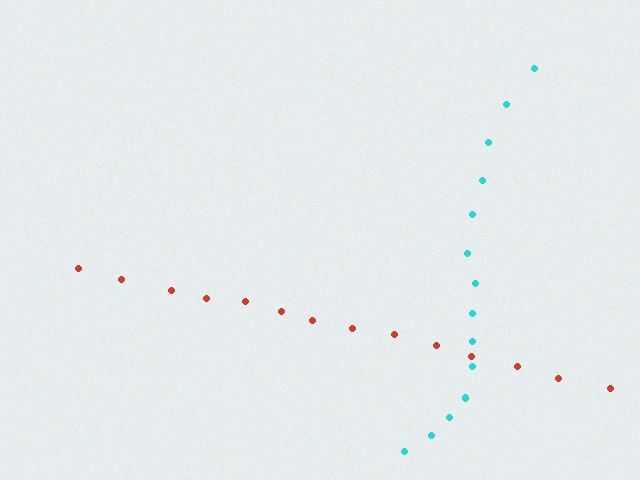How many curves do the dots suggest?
There are 2 distinct paths.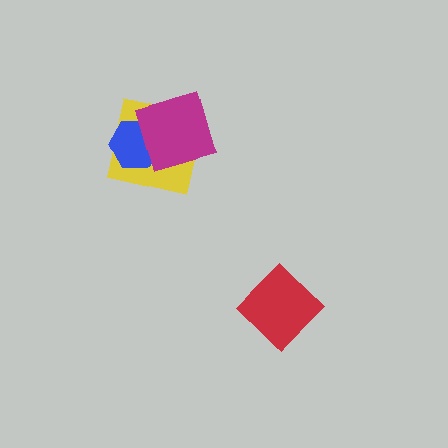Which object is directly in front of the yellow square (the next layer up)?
The blue hexagon is directly in front of the yellow square.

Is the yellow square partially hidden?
Yes, it is partially covered by another shape.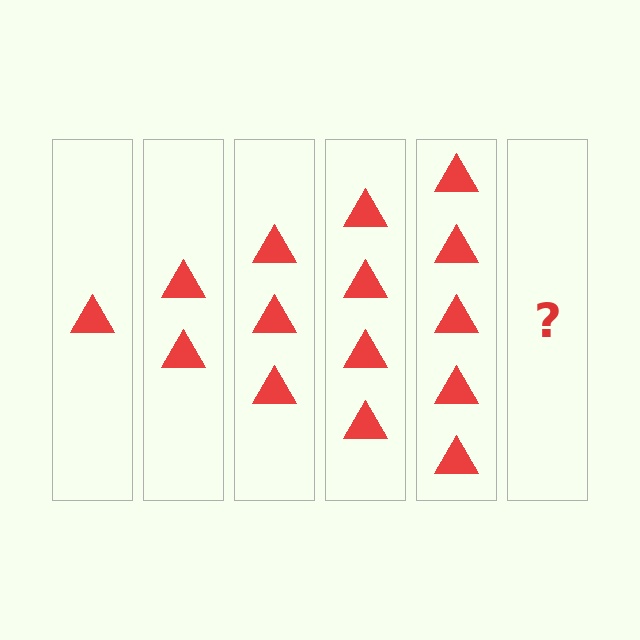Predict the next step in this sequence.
The next step is 6 triangles.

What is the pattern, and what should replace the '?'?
The pattern is that each step adds one more triangle. The '?' should be 6 triangles.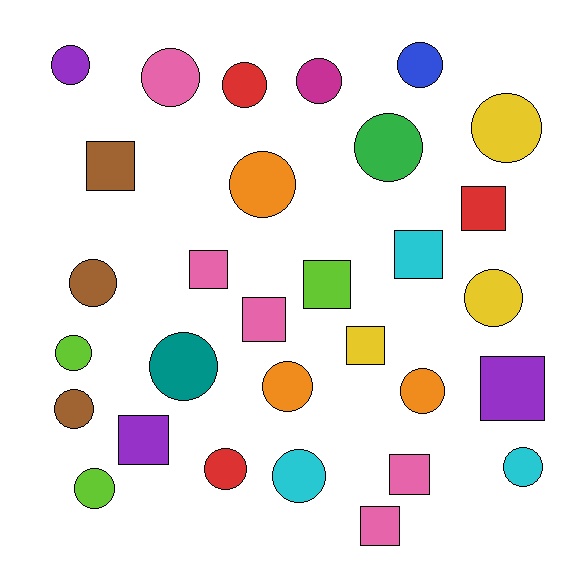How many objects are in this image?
There are 30 objects.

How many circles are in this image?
There are 19 circles.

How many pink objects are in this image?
There are 5 pink objects.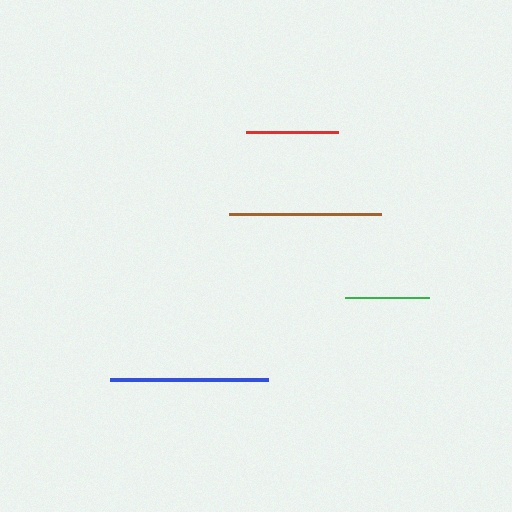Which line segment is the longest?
The blue line is the longest at approximately 158 pixels.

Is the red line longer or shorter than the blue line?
The blue line is longer than the red line.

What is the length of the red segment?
The red segment is approximately 92 pixels long.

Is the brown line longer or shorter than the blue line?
The blue line is longer than the brown line.